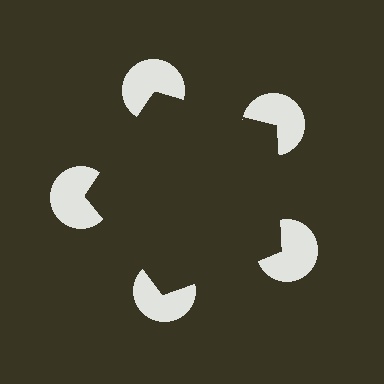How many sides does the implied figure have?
5 sides.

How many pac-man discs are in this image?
There are 5 — one at each vertex of the illusory pentagon.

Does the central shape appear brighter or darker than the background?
It typically appears slightly darker than the background, even though no actual brightness change is drawn.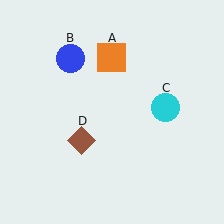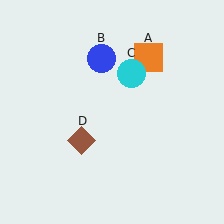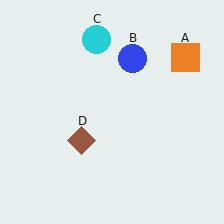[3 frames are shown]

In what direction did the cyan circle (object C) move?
The cyan circle (object C) moved up and to the left.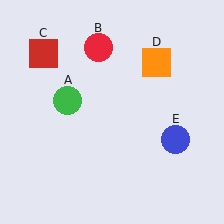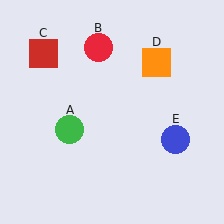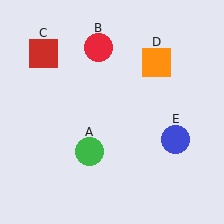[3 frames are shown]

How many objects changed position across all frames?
1 object changed position: green circle (object A).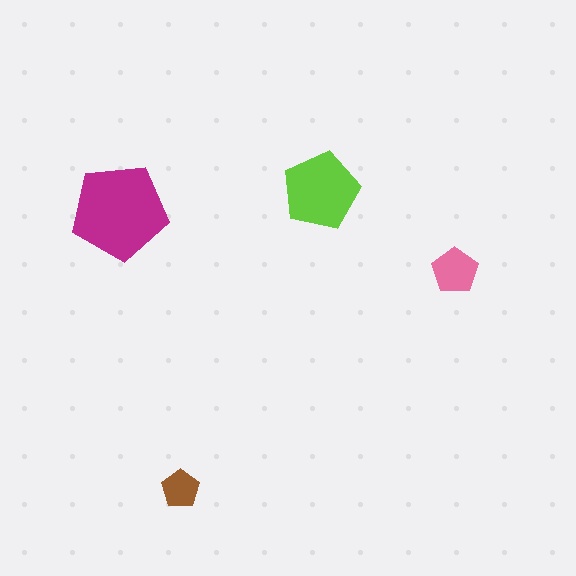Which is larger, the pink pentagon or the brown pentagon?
The pink one.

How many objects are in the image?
There are 4 objects in the image.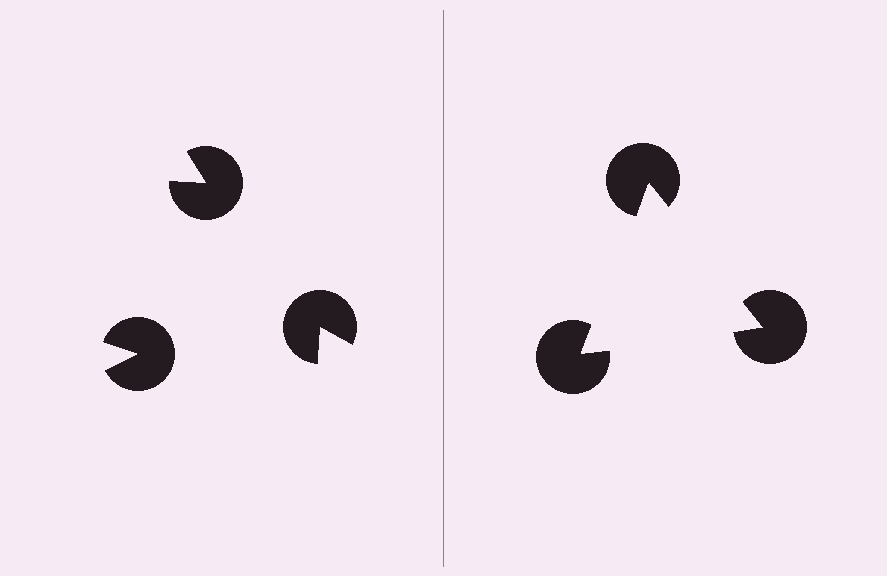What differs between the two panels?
The pac-man discs are positioned identically on both sides; only the wedge orientations differ. On the right they align to a triangle; on the left they are misaligned.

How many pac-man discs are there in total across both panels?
6 — 3 on each side.